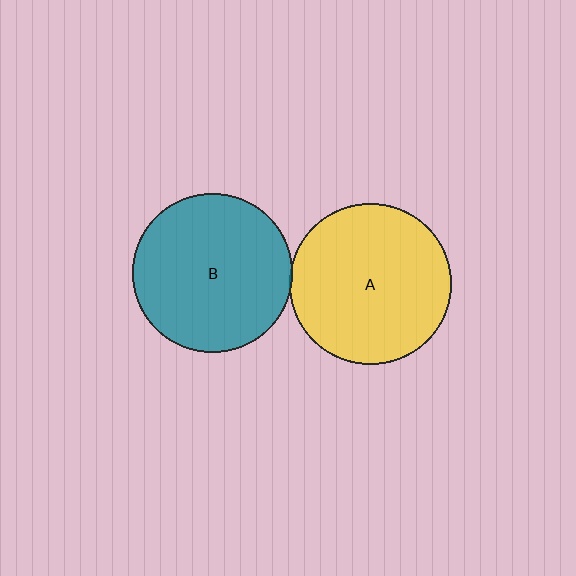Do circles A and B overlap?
Yes.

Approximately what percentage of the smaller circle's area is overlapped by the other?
Approximately 5%.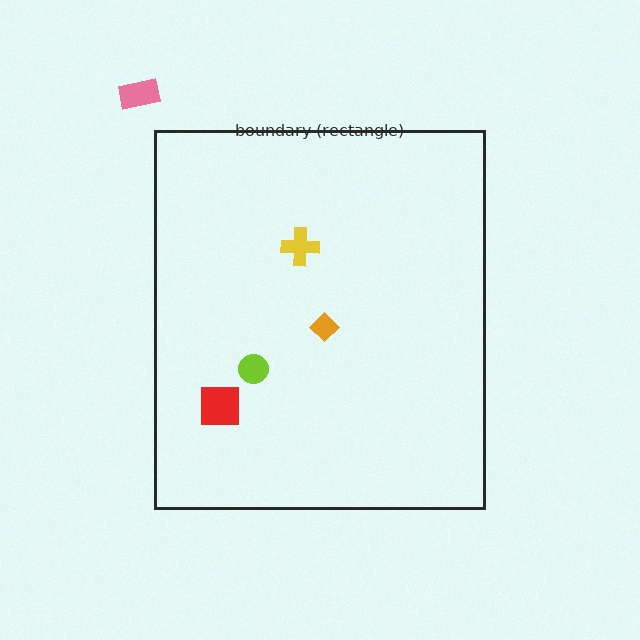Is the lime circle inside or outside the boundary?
Inside.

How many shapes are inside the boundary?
4 inside, 1 outside.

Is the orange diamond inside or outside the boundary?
Inside.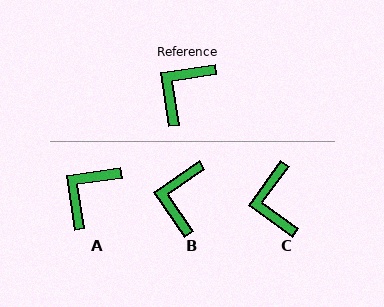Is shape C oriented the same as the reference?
No, it is off by about 45 degrees.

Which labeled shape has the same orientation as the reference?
A.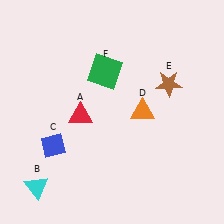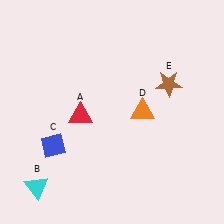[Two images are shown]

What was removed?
The green square (F) was removed in Image 2.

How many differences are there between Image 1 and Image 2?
There is 1 difference between the two images.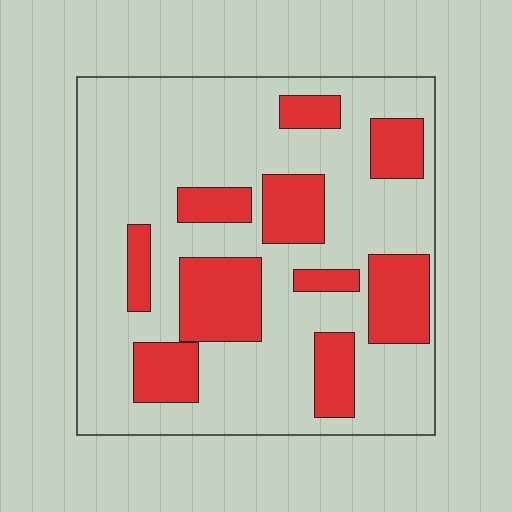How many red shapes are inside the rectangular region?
10.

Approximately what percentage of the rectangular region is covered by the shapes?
Approximately 30%.